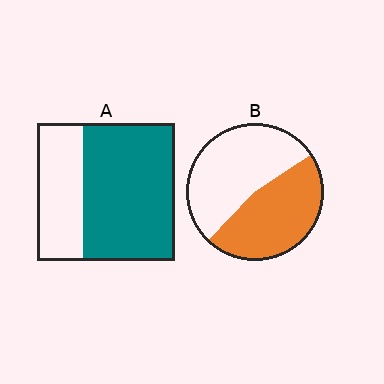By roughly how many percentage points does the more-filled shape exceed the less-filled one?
By roughly 20 percentage points (A over B).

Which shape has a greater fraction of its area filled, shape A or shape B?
Shape A.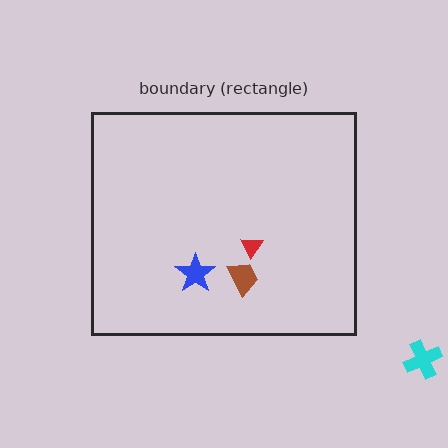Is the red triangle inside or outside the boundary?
Inside.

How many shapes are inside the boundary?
3 inside, 1 outside.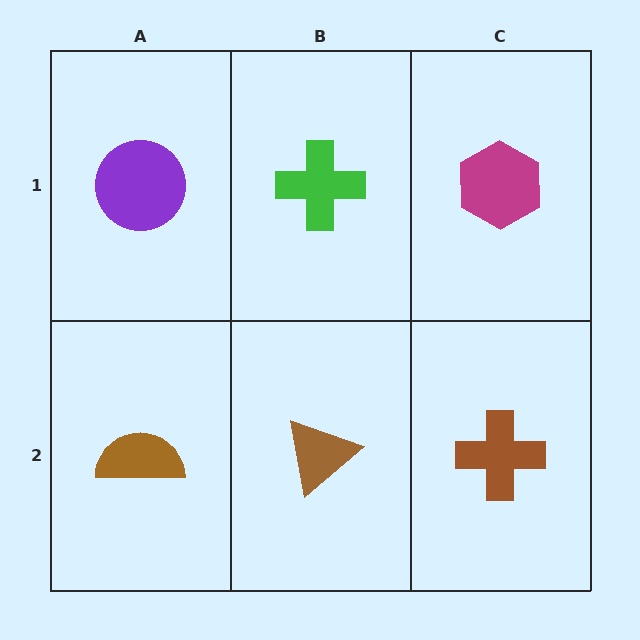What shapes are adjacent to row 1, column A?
A brown semicircle (row 2, column A), a green cross (row 1, column B).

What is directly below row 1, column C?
A brown cross.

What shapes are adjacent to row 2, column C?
A magenta hexagon (row 1, column C), a brown triangle (row 2, column B).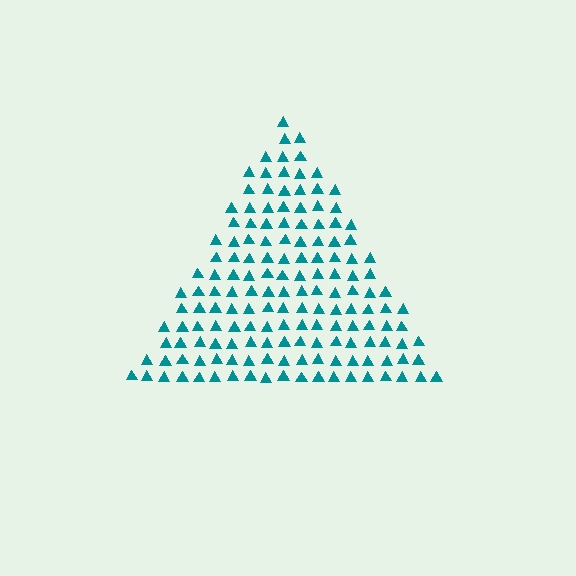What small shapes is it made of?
It is made of small triangles.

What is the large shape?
The large shape is a triangle.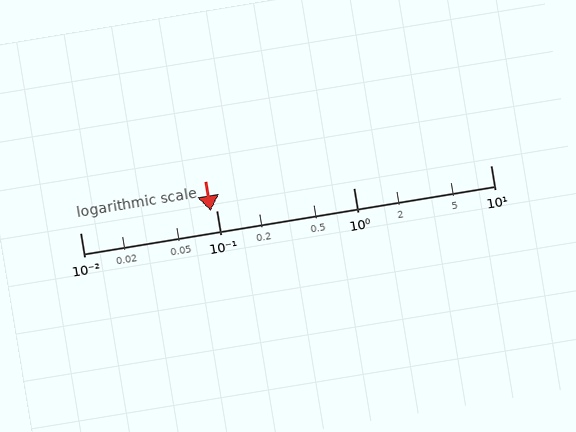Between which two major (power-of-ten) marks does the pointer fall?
The pointer is between 0.01 and 0.1.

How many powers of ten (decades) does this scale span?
The scale spans 3 decades, from 0.01 to 10.